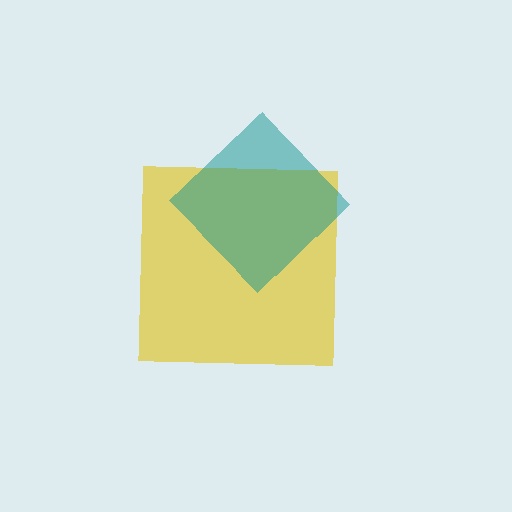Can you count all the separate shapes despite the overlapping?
Yes, there are 2 separate shapes.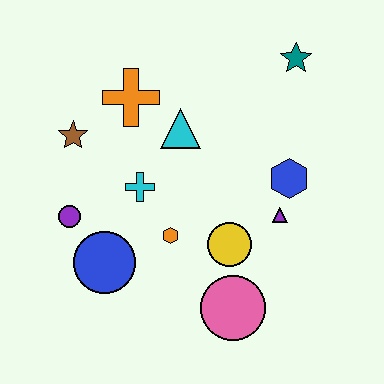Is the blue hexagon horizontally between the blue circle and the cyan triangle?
No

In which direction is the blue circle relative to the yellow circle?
The blue circle is to the left of the yellow circle.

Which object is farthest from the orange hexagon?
The teal star is farthest from the orange hexagon.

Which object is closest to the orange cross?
The cyan triangle is closest to the orange cross.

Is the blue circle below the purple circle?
Yes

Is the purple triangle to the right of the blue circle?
Yes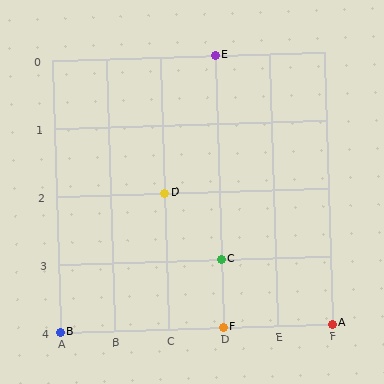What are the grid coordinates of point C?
Point C is at grid coordinates (D, 3).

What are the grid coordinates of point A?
Point A is at grid coordinates (F, 4).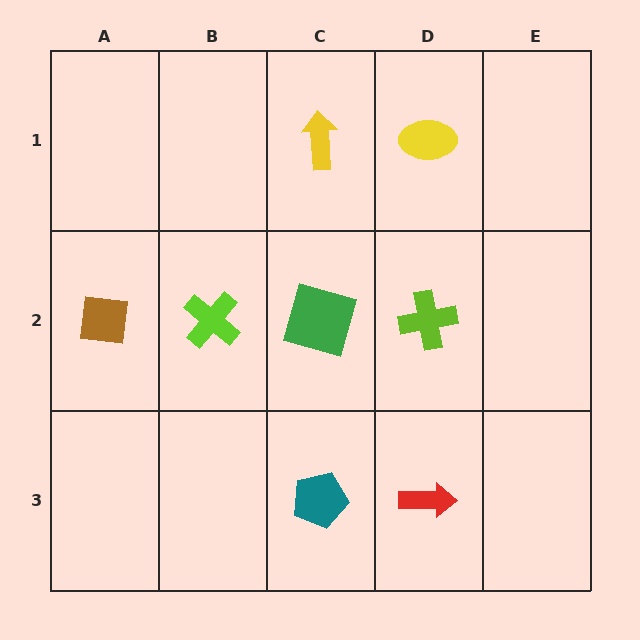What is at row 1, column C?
A yellow arrow.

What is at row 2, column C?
A green square.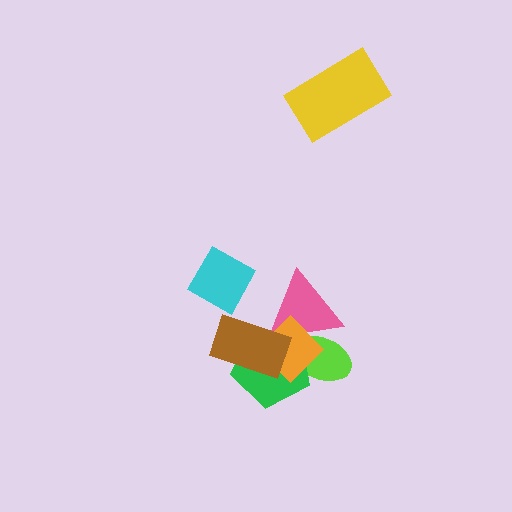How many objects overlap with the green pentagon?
4 objects overlap with the green pentagon.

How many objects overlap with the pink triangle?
4 objects overlap with the pink triangle.